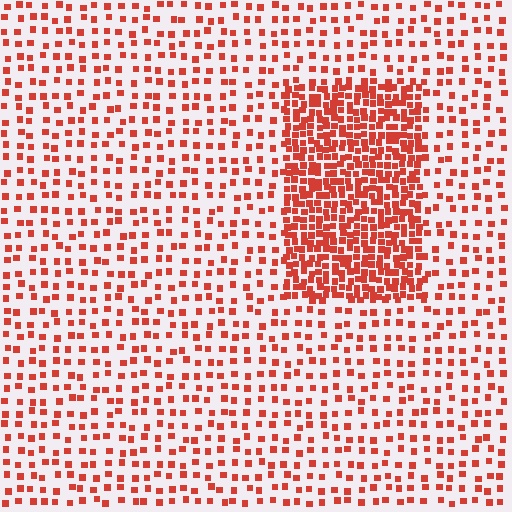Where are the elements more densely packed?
The elements are more densely packed inside the rectangle boundary.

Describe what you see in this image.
The image contains small red elements arranged at two different densities. A rectangle-shaped region is visible where the elements are more densely packed than the surrounding area.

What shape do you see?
I see a rectangle.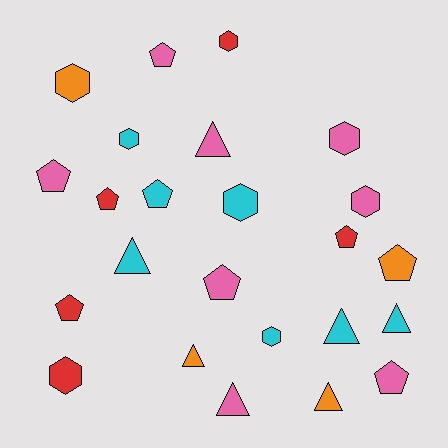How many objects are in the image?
There are 24 objects.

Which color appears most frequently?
Pink, with 8 objects.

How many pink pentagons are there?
There are 4 pink pentagons.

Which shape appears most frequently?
Pentagon, with 9 objects.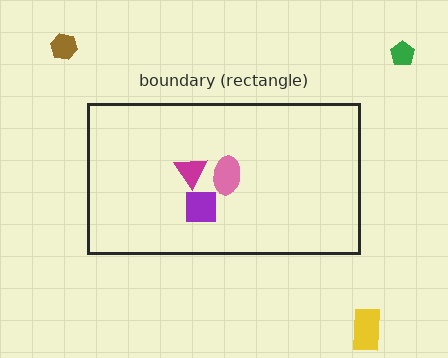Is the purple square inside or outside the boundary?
Inside.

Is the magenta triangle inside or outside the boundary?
Inside.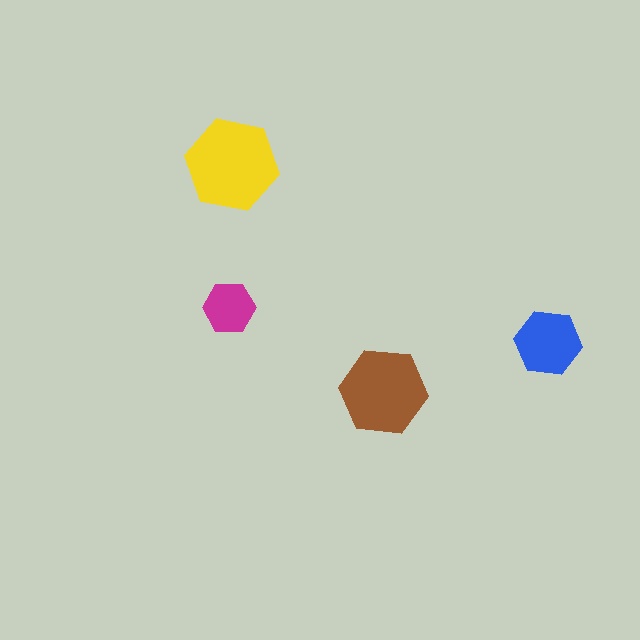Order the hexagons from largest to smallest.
the yellow one, the brown one, the blue one, the magenta one.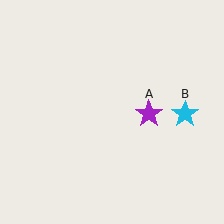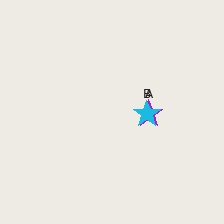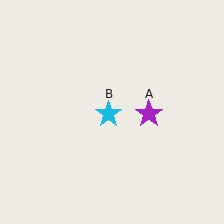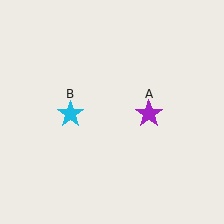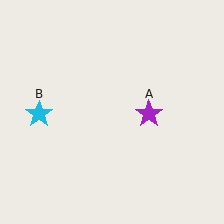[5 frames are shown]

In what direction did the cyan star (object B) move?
The cyan star (object B) moved left.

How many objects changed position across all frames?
1 object changed position: cyan star (object B).